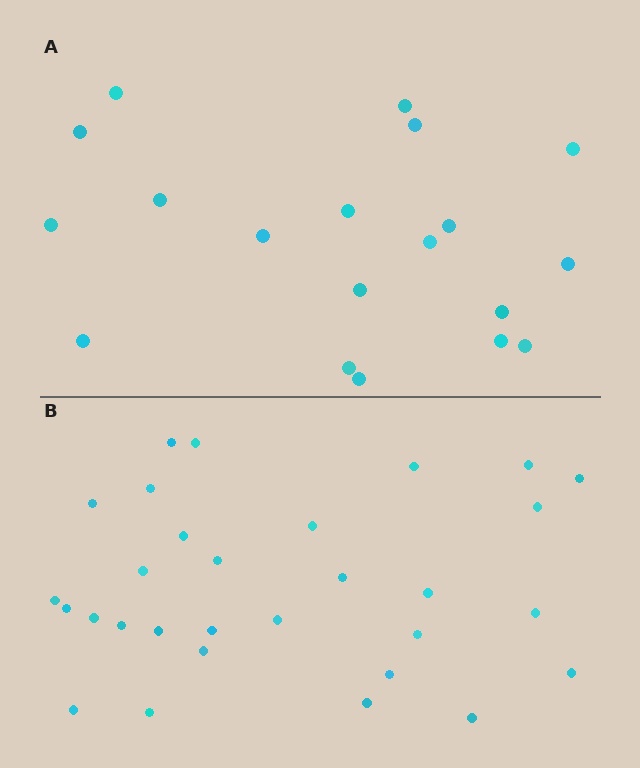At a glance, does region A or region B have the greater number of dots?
Region B (the bottom region) has more dots.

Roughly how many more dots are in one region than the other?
Region B has roughly 12 or so more dots than region A.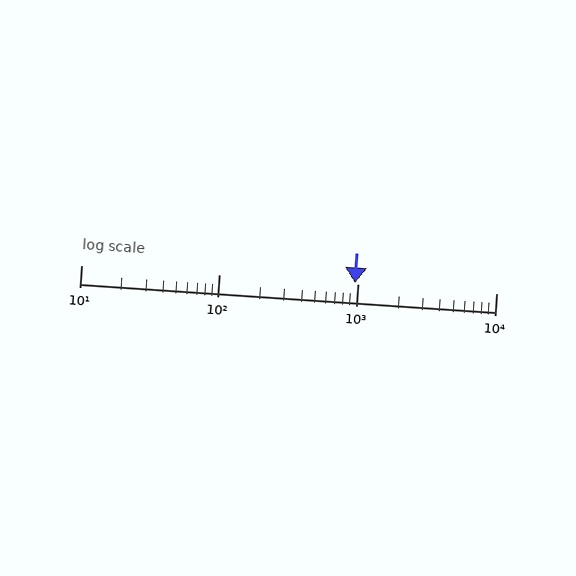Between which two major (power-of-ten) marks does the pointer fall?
The pointer is between 100 and 1000.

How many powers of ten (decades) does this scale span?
The scale spans 3 decades, from 10 to 10000.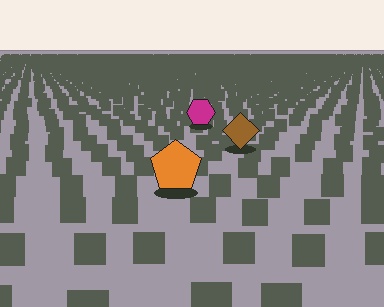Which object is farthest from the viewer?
The magenta hexagon is farthest from the viewer. It appears smaller and the ground texture around it is denser.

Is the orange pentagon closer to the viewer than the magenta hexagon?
Yes. The orange pentagon is closer — you can tell from the texture gradient: the ground texture is coarser near it.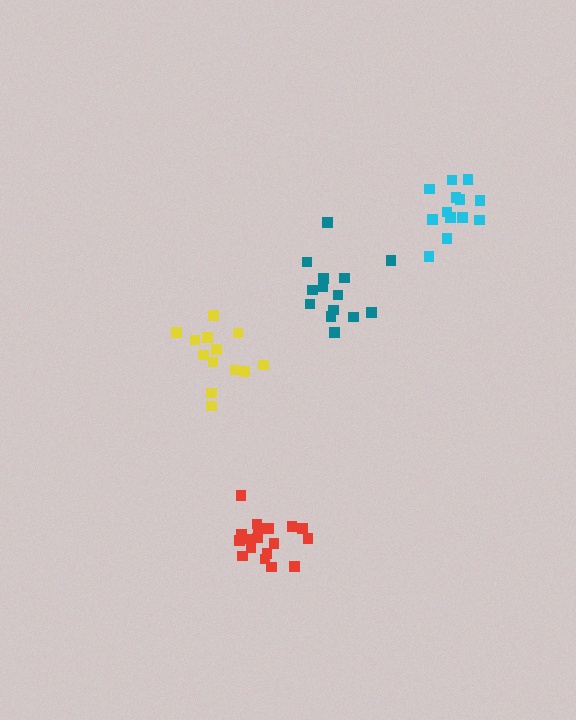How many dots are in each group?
Group 1: 14 dots, Group 2: 18 dots, Group 3: 13 dots, Group 4: 13 dots (58 total).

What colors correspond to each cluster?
The clusters are colored: teal, red, cyan, yellow.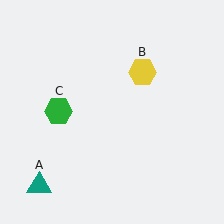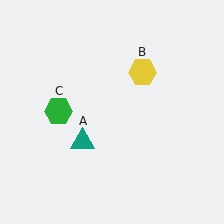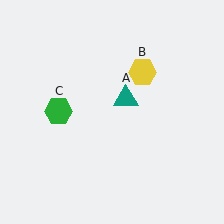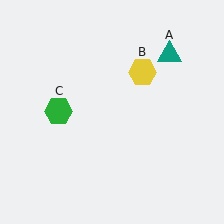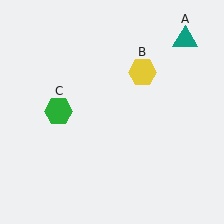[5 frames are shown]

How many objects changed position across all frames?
1 object changed position: teal triangle (object A).